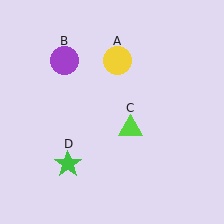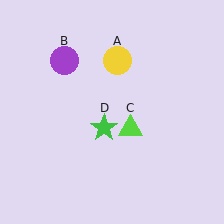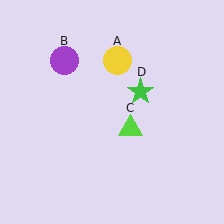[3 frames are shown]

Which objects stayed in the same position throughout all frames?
Yellow circle (object A) and purple circle (object B) and lime triangle (object C) remained stationary.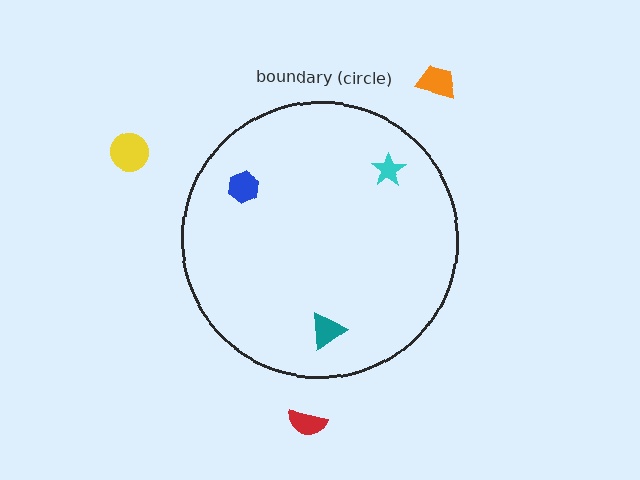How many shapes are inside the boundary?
3 inside, 3 outside.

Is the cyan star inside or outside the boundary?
Inside.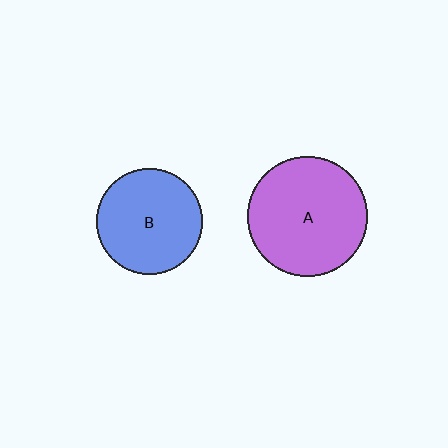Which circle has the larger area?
Circle A (purple).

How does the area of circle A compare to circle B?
Approximately 1.3 times.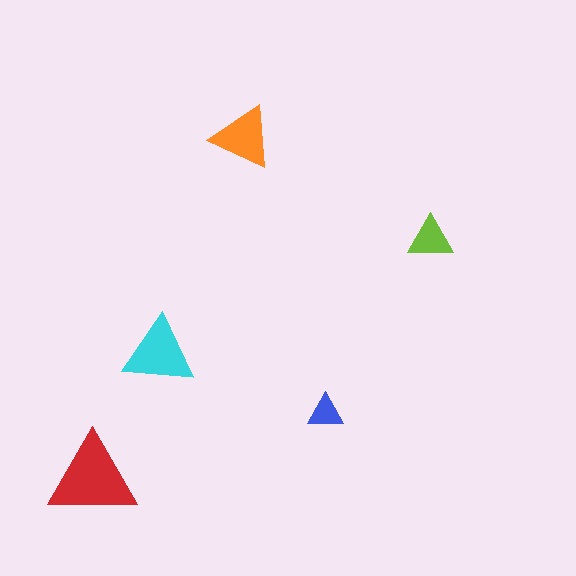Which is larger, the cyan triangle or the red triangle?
The red one.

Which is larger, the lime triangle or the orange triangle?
The orange one.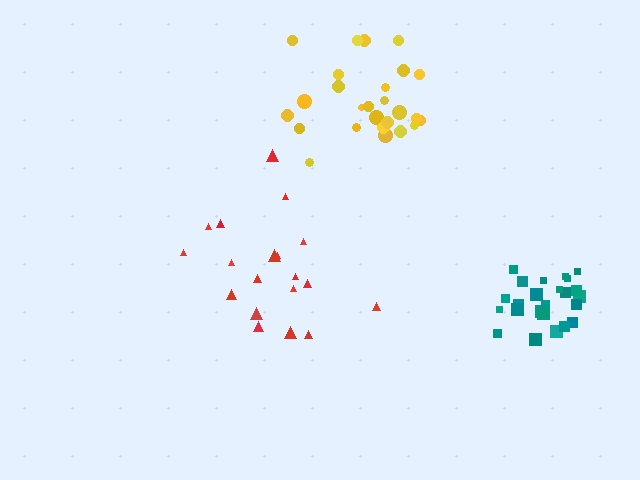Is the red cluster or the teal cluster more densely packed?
Teal.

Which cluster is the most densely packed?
Teal.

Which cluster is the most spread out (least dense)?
Red.